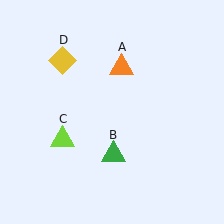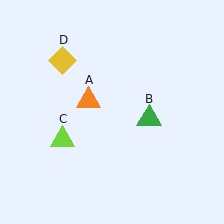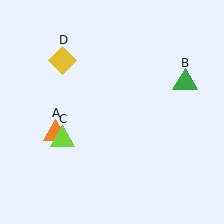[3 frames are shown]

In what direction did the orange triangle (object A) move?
The orange triangle (object A) moved down and to the left.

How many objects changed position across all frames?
2 objects changed position: orange triangle (object A), green triangle (object B).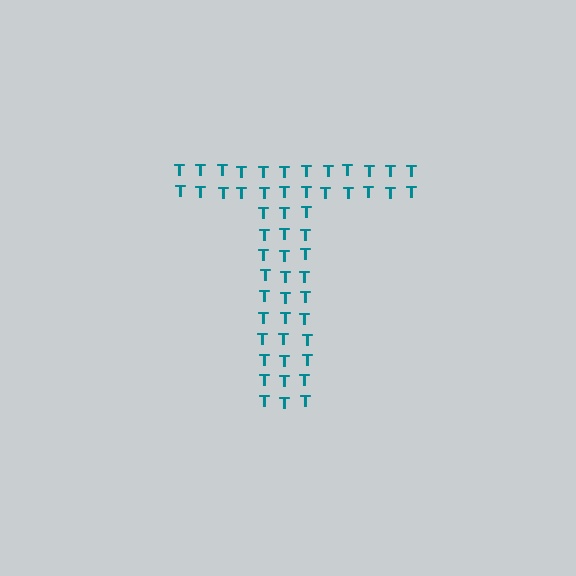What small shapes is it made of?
It is made of small letter T's.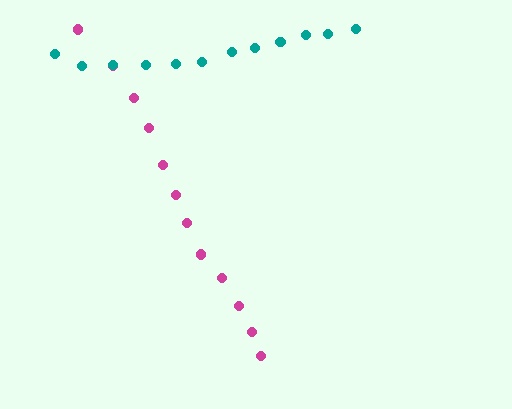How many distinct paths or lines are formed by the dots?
There are 2 distinct paths.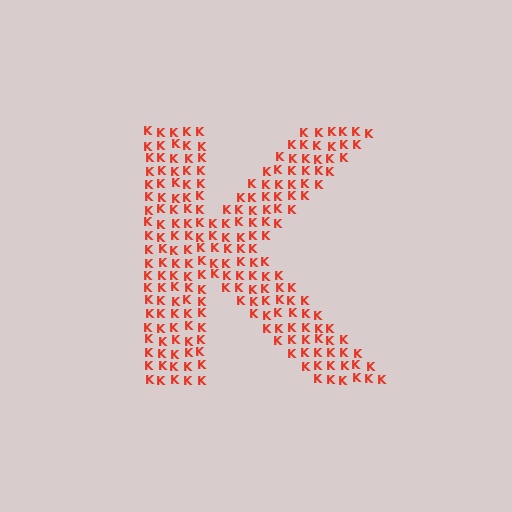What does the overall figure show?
The overall figure shows the letter K.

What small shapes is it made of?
It is made of small letter K's.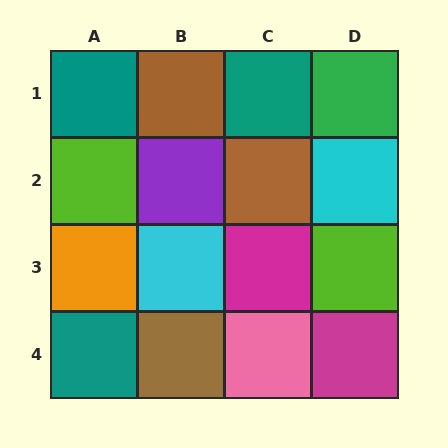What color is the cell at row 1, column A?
Teal.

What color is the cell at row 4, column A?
Teal.